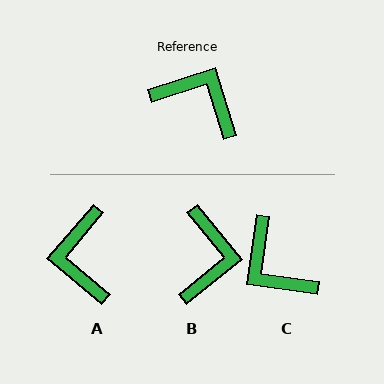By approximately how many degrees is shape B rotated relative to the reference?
Approximately 69 degrees clockwise.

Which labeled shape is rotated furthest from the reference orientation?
C, about 154 degrees away.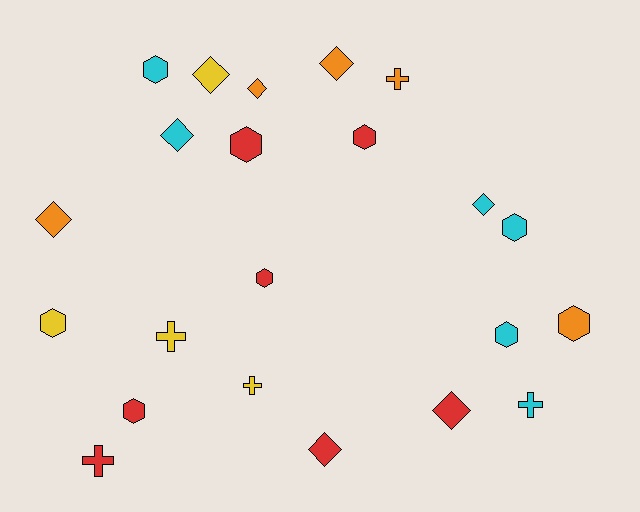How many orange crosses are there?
There is 1 orange cross.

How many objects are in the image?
There are 22 objects.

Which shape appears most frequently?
Hexagon, with 9 objects.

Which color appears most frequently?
Red, with 7 objects.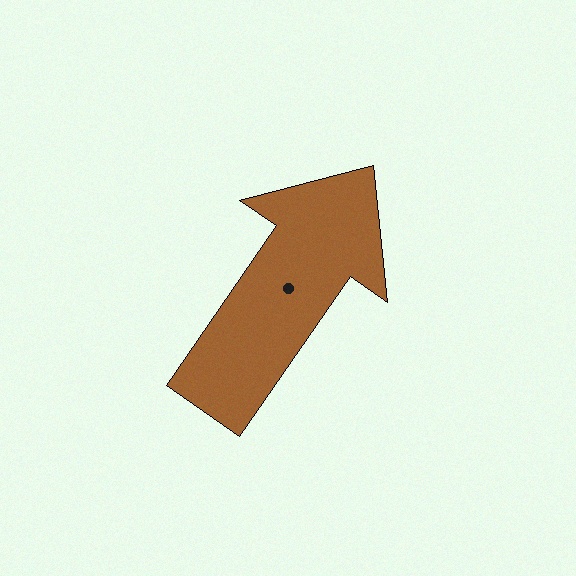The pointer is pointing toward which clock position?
Roughly 1 o'clock.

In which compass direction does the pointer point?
Northeast.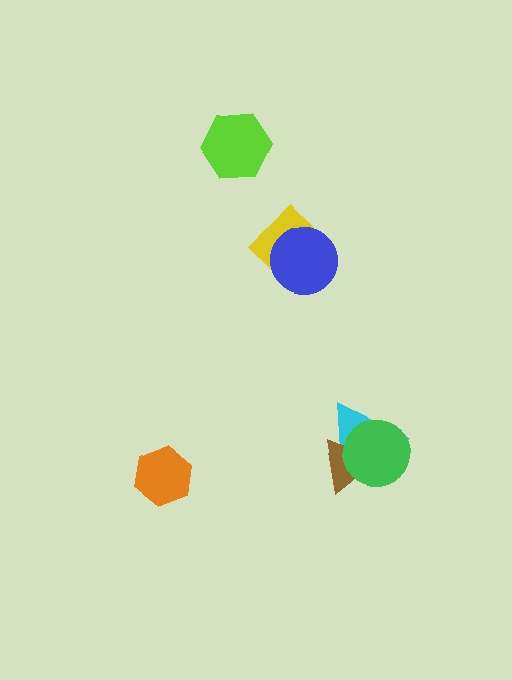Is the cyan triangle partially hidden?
Yes, it is partially covered by another shape.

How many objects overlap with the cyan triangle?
2 objects overlap with the cyan triangle.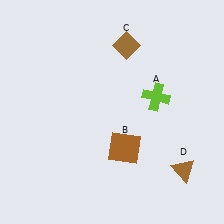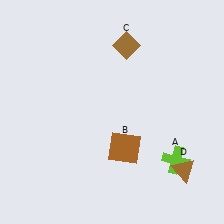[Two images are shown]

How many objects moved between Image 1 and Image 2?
1 object moved between the two images.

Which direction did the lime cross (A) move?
The lime cross (A) moved down.